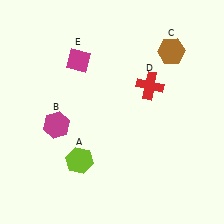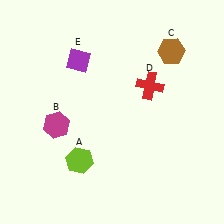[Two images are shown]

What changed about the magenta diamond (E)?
In Image 1, E is magenta. In Image 2, it changed to purple.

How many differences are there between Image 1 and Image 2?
There is 1 difference between the two images.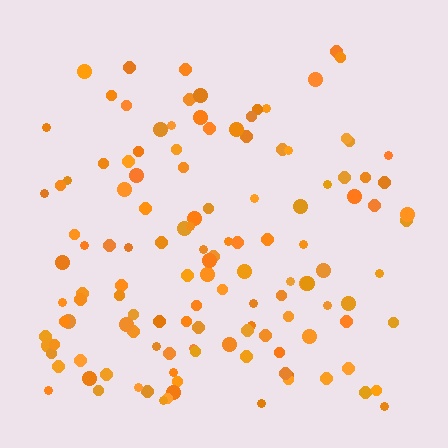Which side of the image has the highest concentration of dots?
The bottom.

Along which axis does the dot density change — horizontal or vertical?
Vertical.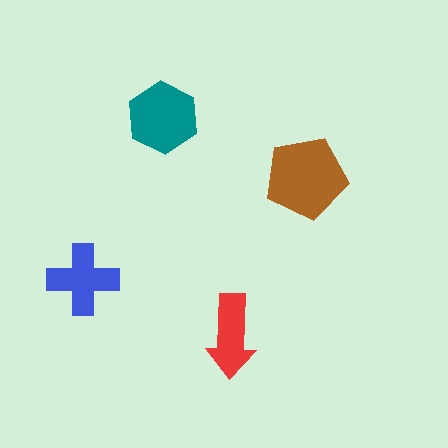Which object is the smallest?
The red arrow.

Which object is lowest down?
The red arrow is bottommost.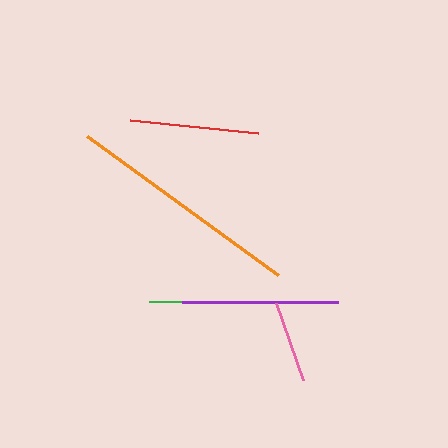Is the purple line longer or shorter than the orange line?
The orange line is longer than the purple line.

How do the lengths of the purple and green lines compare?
The purple and green lines are approximately the same length.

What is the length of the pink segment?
The pink segment is approximately 81 pixels long.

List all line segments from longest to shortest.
From longest to shortest: orange, purple, green, red, pink.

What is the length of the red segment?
The red segment is approximately 129 pixels long.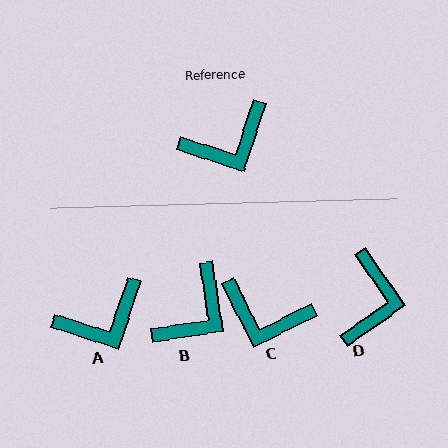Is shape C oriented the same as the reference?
No, it is off by about 45 degrees.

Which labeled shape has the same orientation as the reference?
A.